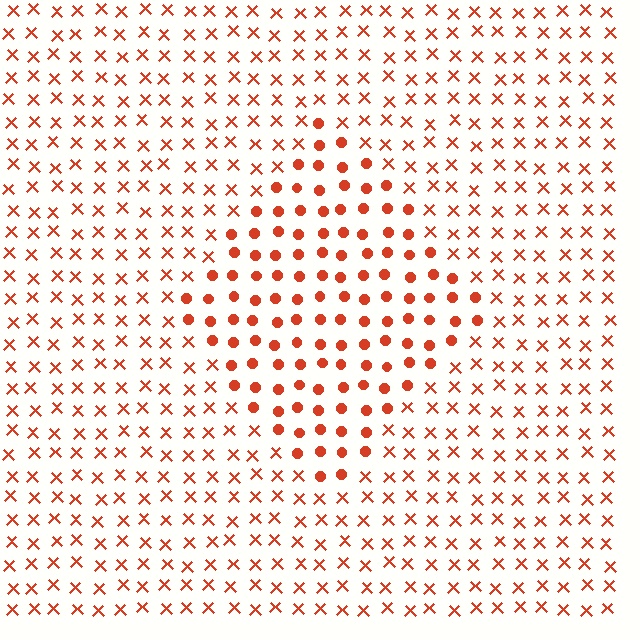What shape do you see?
I see a diamond.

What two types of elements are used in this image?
The image uses circles inside the diamond region and X marks outside it.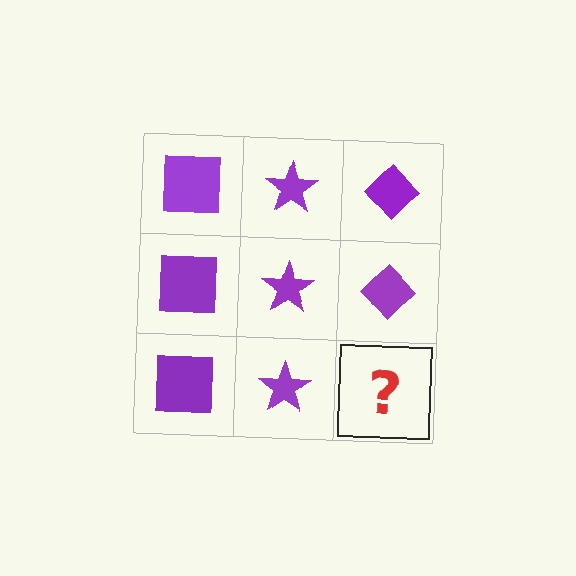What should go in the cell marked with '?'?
The missing cell should contain a purple diamond.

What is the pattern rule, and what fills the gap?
The rule is that each column has a consistent shape. The gap should be filled with a purple diamond.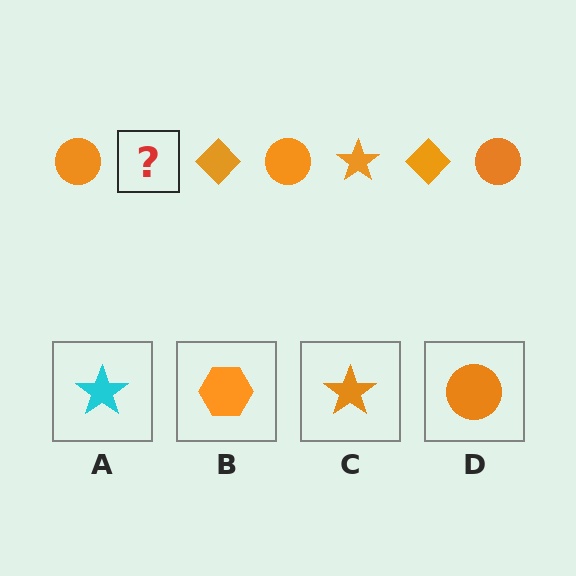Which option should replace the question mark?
Option C.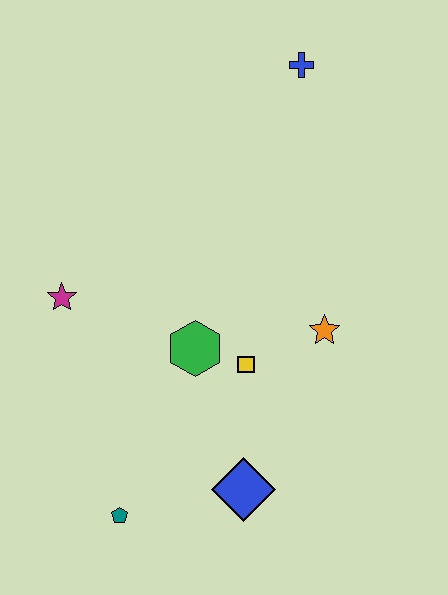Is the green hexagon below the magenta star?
Yes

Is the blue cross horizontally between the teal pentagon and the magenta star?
No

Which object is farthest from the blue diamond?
The blue cross is farthest from the blue diamond.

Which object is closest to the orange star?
The yellow square is closest to the orange star.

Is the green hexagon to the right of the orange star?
No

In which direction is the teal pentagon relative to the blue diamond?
The teal pentagon is to the left of the blue diamond.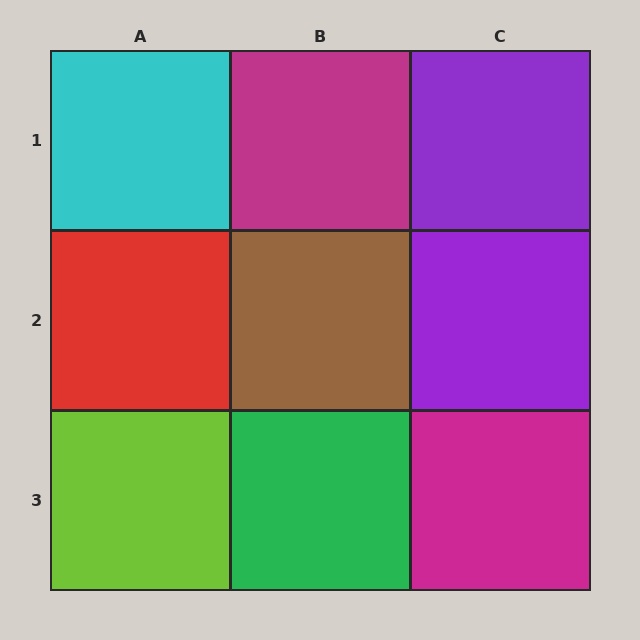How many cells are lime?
1 cell is lime.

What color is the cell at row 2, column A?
Red.